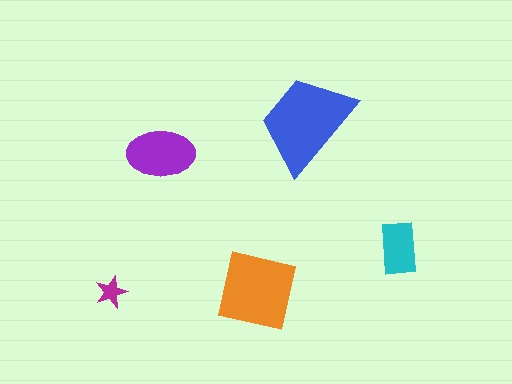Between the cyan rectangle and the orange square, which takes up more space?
The orange square.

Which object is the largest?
The blue trapezoid.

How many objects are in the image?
There are 5 objects in the image.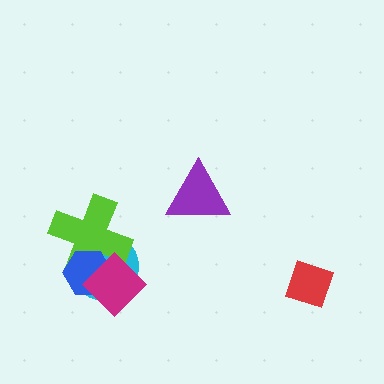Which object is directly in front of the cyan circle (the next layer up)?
The lime cross is directly in front of the cyan circle.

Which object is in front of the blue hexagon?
The magenta diamond is in front of the blue hexagon.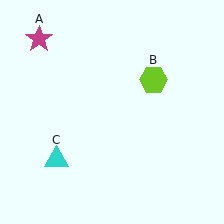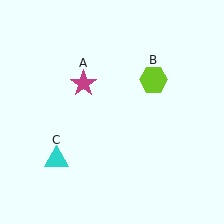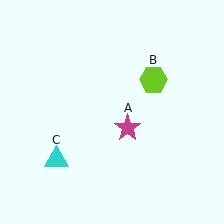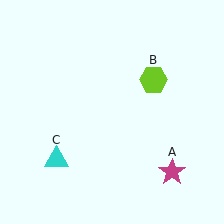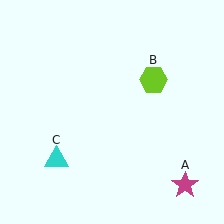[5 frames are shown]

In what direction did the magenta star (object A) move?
The magenta star (object A) moved down and to the right.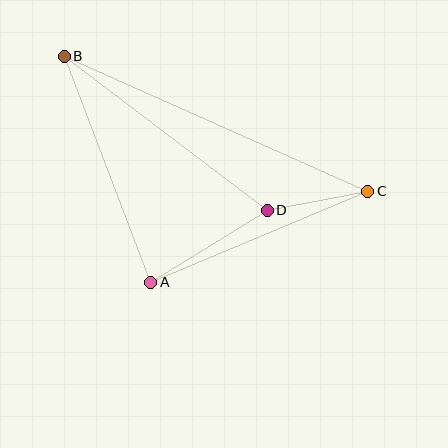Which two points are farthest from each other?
Points B and C are farthest from each other.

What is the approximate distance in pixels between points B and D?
The distance between B and D is approximately 255 pixels.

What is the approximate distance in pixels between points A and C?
The distance between A and C is approximately 235 pixels.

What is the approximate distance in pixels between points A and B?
The distance between A and B is approximately 242 pixels.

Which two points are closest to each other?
Points C and D are closest to each other.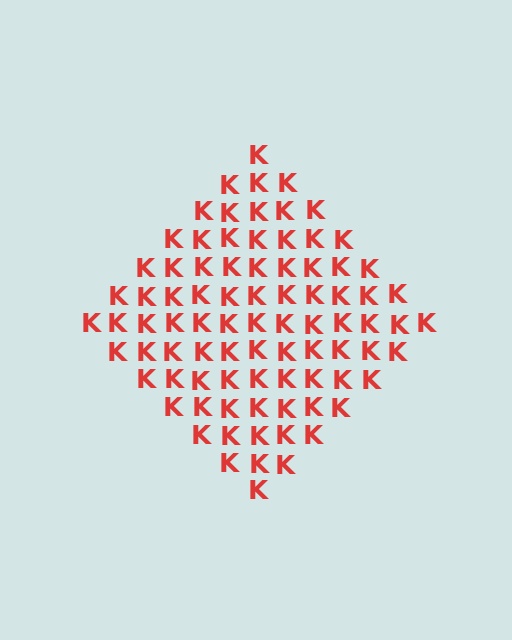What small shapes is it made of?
It is made of small letter K's.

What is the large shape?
The large shape is a diamond.